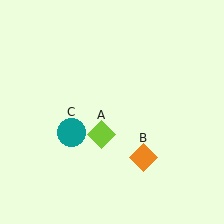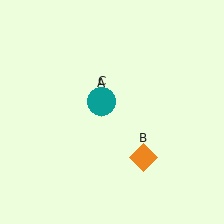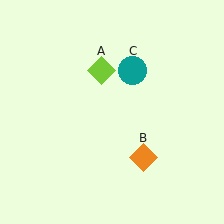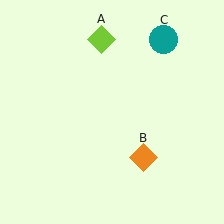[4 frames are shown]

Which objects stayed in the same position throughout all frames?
Orange diamond (object B) remained stationary.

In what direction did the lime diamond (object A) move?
The lime diamond (object A) moved up.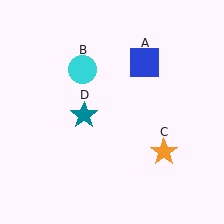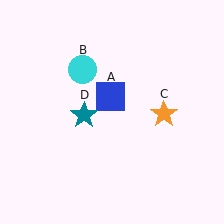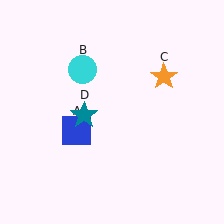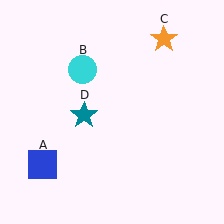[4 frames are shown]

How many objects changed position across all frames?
2 objects changed position: blue square (object A), orange star (object C).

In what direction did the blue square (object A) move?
The blue square (object A) moved down and to the left.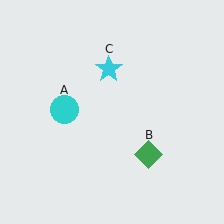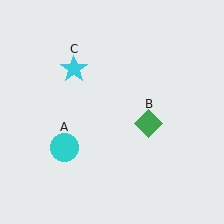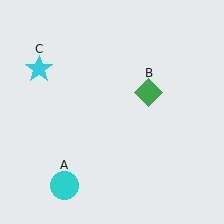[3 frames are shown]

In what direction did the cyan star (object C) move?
The cyan star (object C) moved left.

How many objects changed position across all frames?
3 objects changed position: cyan circle (object A), green diamond (object B), cyan star (object C).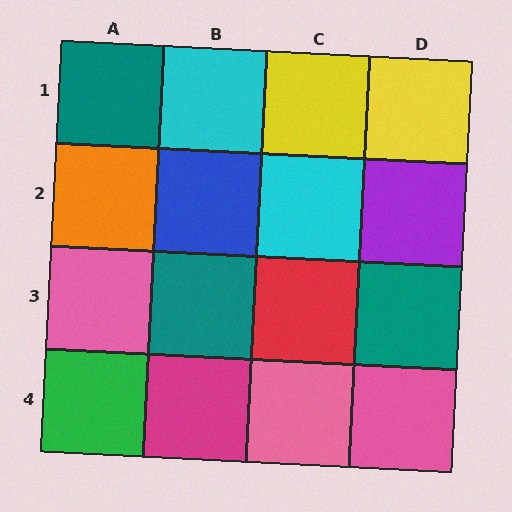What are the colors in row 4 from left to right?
Green, magenta, pink, pink.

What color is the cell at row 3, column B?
Teal.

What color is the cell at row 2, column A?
Orange.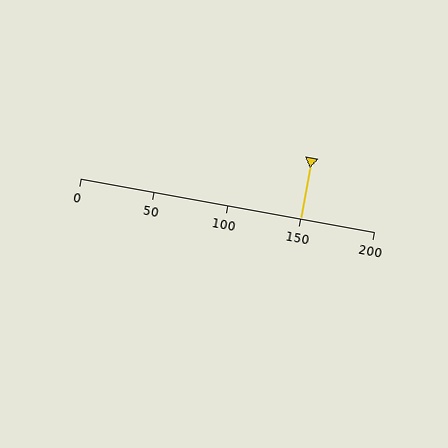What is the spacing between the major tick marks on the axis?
The major ticks are spaced 50 apart.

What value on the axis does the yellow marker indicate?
The marker indicates approximately 150.